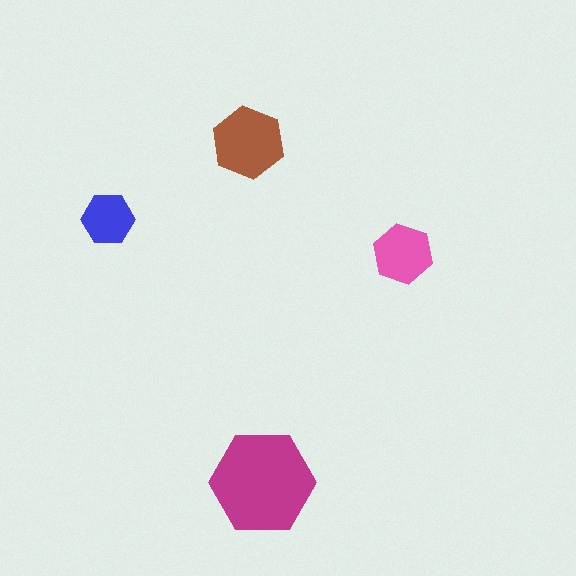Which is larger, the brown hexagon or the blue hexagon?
The brown one.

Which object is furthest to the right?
The pink hexagon is rightmost.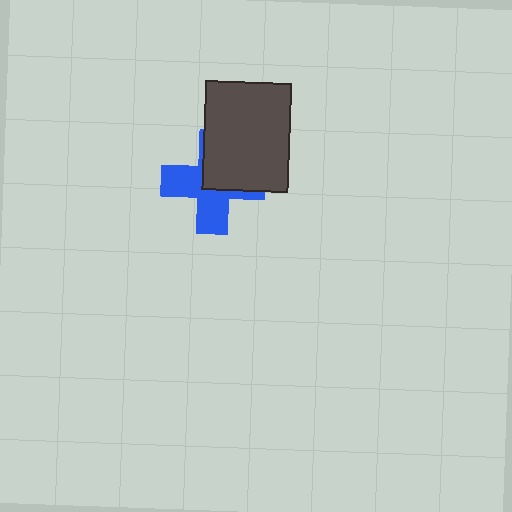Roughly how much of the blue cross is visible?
About half of it is visible (roughly 55%).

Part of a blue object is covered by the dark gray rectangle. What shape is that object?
It is a cross.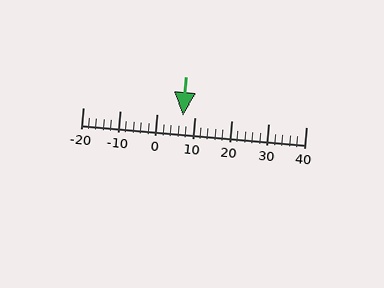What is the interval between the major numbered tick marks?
The major tick marks are spaced 10 units apart.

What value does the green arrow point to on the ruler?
The green arrow points to approximately 7.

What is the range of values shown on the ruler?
The ruler shows values from -20 to 40.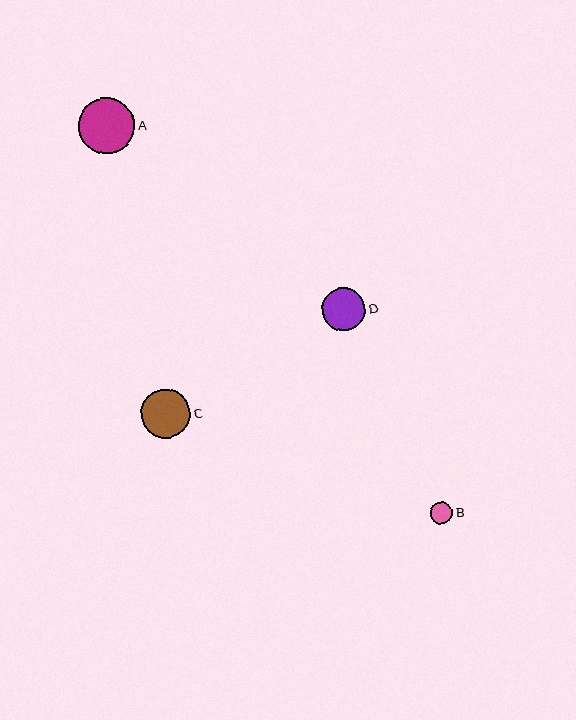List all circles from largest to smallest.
From largest to smallest: A, C, D, B.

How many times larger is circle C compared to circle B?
Circle C is approximately 2.2 times the size of circle B.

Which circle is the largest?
Circle A is the largest with a size of approximately 56 pixels.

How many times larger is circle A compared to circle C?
Circle A is approximately 1.2 times the size of circle C.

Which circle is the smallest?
Circle B is the smallest with a size of approximately 22 pixels.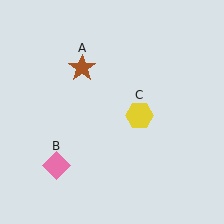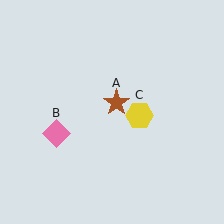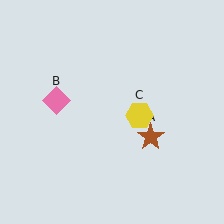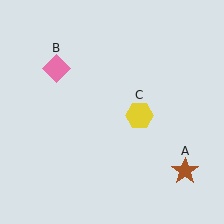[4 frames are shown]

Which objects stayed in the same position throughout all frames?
Yellow hexagon (object C) remained stationary.